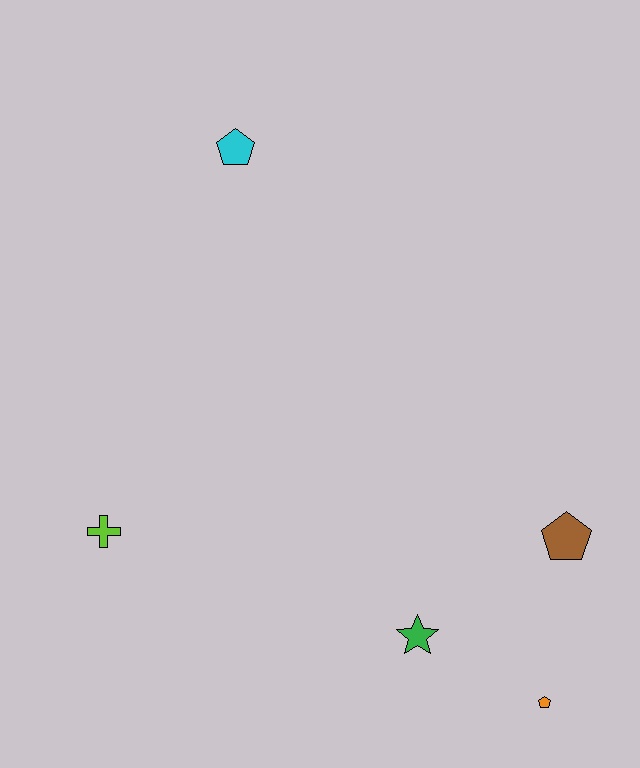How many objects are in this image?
There are 5 objects.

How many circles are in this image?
There are no circles.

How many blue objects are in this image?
There are no blue objects.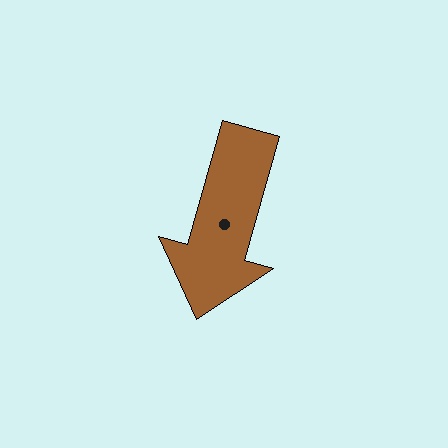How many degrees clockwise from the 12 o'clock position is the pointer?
Approximately 196 degrees.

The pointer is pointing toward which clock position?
Roughly 7 o'clock.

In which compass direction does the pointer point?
South.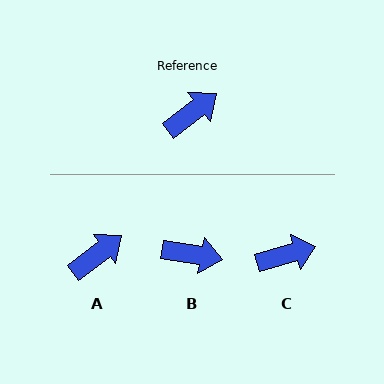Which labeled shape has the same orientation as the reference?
A.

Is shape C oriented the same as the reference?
No, it is off by about 22 degrees.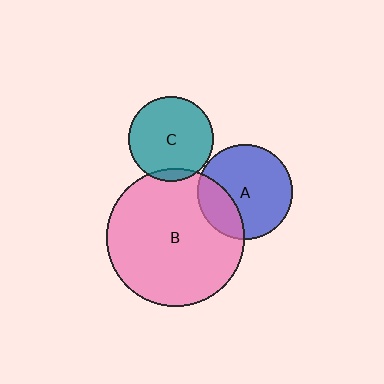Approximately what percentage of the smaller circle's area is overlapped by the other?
Approximately 10%.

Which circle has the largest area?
Circle B (pink).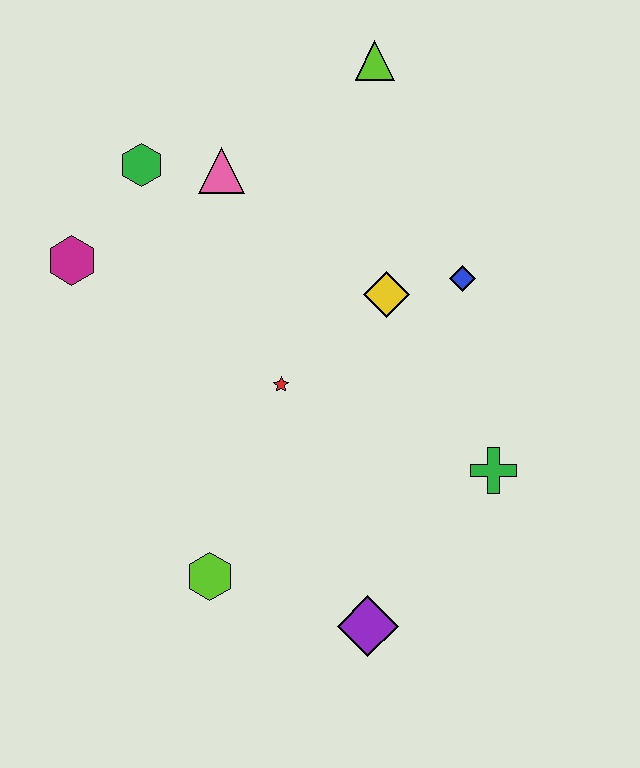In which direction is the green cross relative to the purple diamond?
The green cross is above the purple diamond.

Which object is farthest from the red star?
The lime triangle is farthest from the red star.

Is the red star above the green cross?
Yes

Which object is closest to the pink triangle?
The green hexagon is closest to the pink triangle.